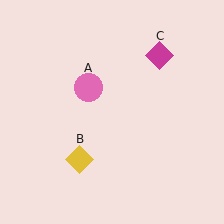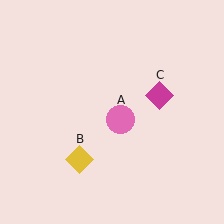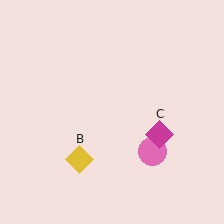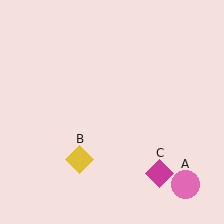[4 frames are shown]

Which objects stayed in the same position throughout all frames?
Yellow diamond (object B) remained stationary.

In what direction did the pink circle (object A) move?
The pink circle (object A) moved down and to the right.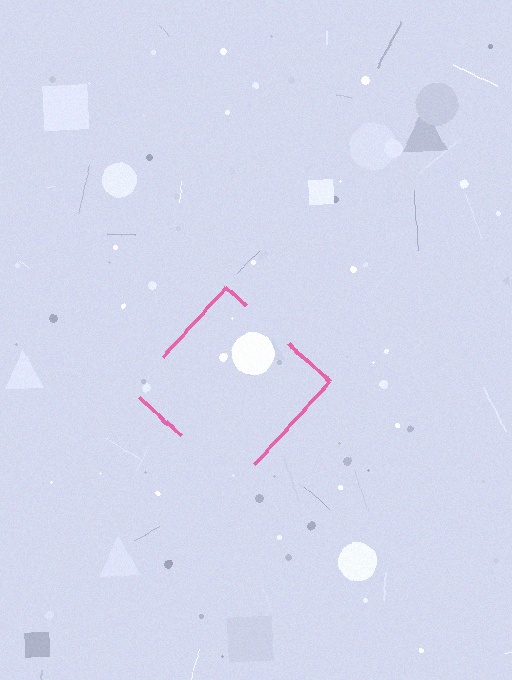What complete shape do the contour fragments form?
The contour fragments form a diamond.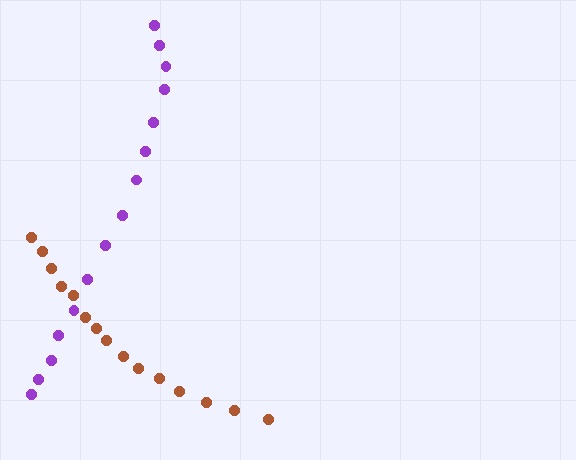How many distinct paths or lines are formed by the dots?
There are 2 distinct paths.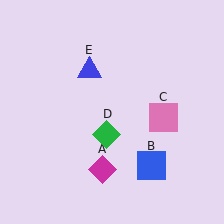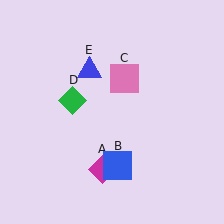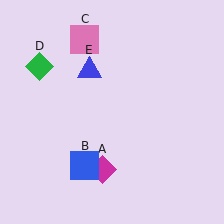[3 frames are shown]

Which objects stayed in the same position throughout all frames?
Magenta diamond (object A) and blue triangle (object E) remained stationary.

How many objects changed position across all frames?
3 objects changed position: blue square (object B), pink square (object C), green diamond (object D).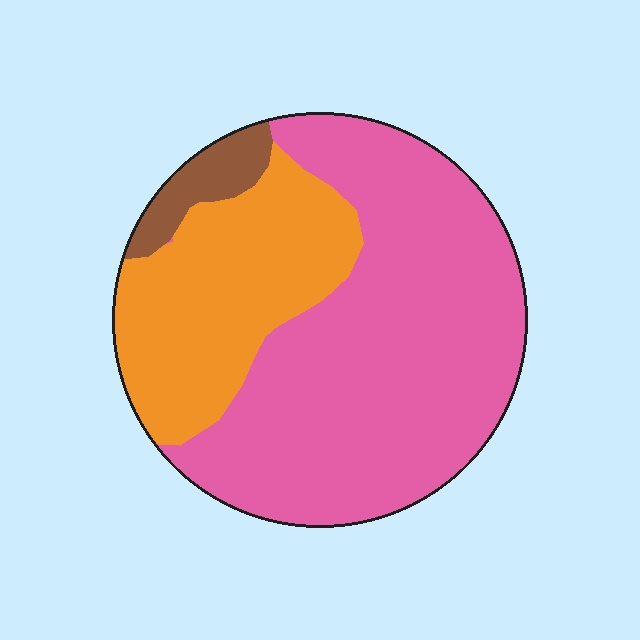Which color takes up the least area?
Brown, at roughly 5%.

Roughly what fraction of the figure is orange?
Orange takes up about one third (1/3) of the figure.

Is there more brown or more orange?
Orange.